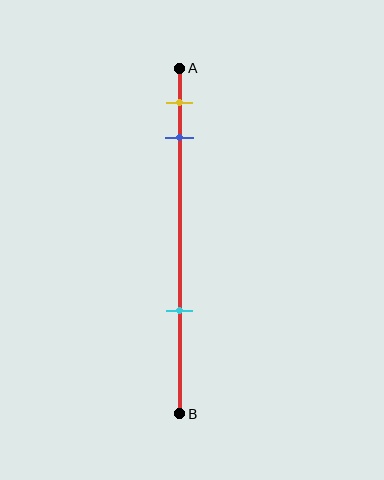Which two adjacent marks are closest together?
The yellow and blue marks are the closest adjacent pair.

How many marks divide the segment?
There are 3 marks dividing the segment.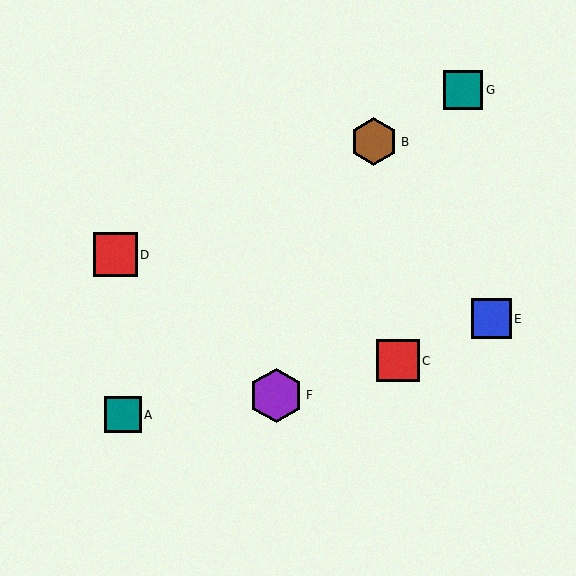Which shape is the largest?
The purple hexagon (labeled F) is the largest.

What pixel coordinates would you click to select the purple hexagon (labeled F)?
Click at (276, 395) to select the purple hexagon F.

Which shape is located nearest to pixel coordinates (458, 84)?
The teal square (labeled G) at (463, 90) is nearest to that location.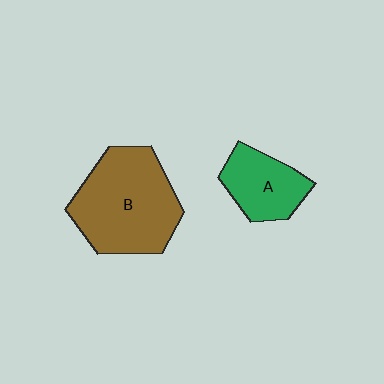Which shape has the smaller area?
Shape A (green).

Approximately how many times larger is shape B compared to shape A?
Approximately 1.9 times.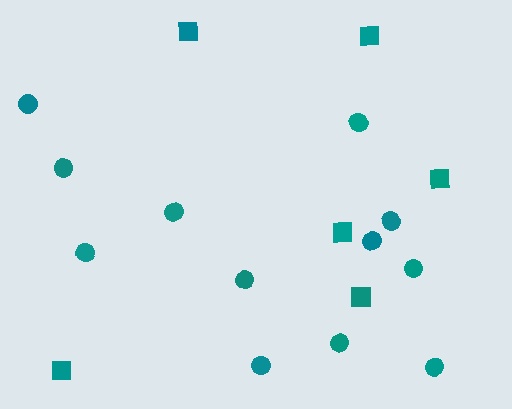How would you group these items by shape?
There are 2 groups: one group of circles (12) and one group of squares (6).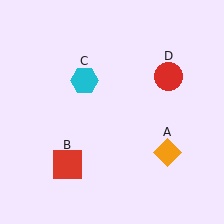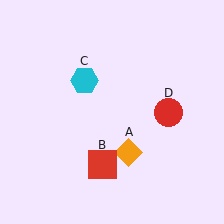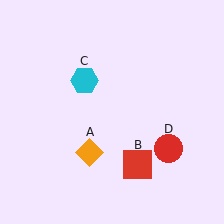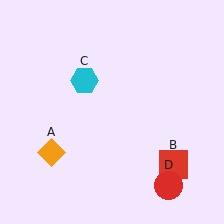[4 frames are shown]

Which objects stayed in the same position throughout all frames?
Cyan hexagon (object C) remained stationary.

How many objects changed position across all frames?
3 objects changed position: orange diamond (object A), red square (object B), red circle (object D).